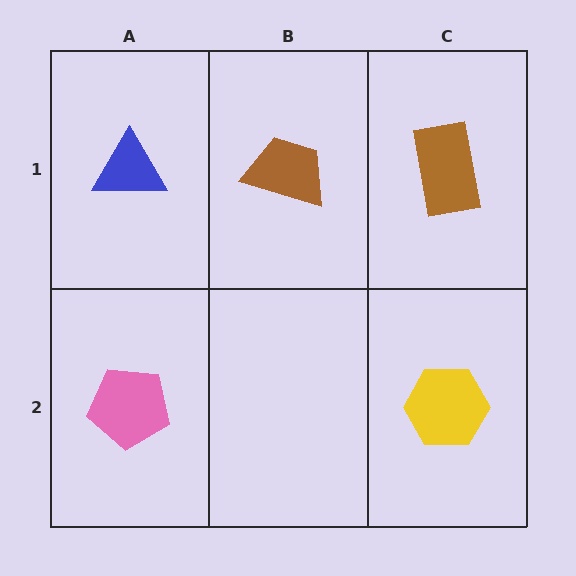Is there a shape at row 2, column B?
No, that cell is empty.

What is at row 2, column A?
A pink pentagon.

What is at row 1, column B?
A brown trapezoid.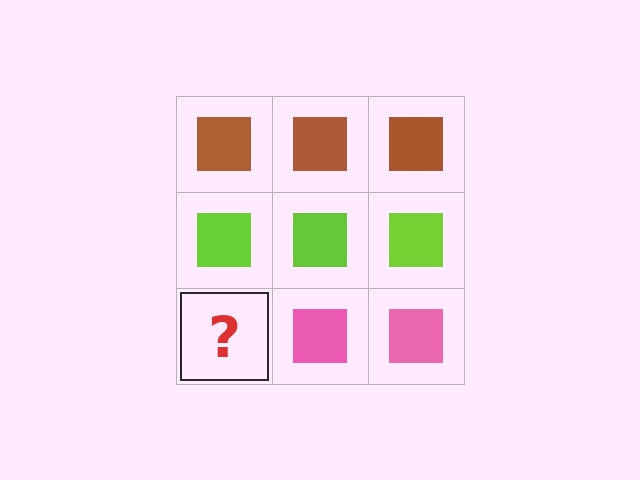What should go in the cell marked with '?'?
The missing cell should contain a pink square.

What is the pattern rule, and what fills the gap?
The rule is that each row has a consistent color. The gap should be filled with a pink square.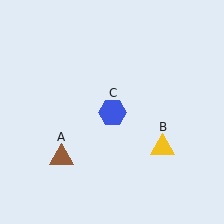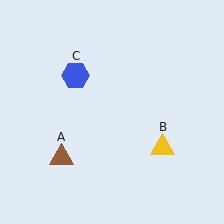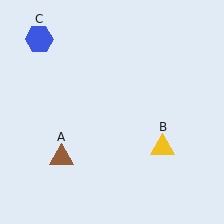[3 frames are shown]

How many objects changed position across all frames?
1 object changed position: blue hexagon (object C).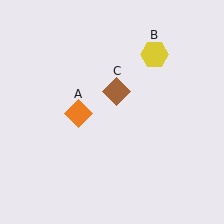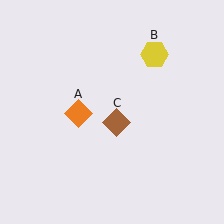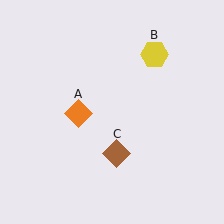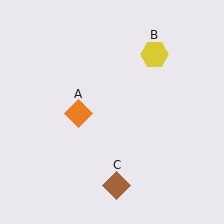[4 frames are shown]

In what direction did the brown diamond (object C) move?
The brown diamond (object C) moved down.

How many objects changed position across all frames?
1 object changed position: brown diamond (object C).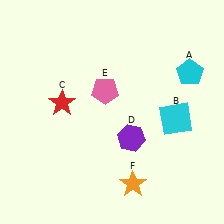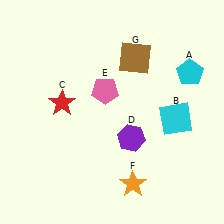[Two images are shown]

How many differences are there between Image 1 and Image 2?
There is 1 difference between the two images.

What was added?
A brown square (G) was added in Image 2.